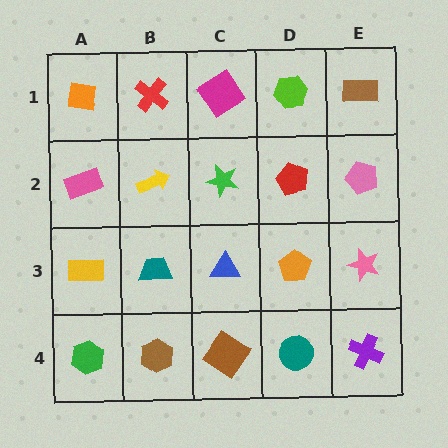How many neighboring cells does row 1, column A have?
2.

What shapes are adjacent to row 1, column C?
A green star (row 2, column C), a red cross (row 1, column B), a lime hexagon (row 1, column D).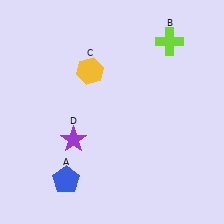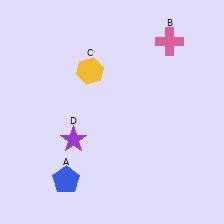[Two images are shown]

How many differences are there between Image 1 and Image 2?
There is 1 difference between the two images.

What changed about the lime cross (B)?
In Image 1, B is lime. In Image 2, it changed to pink.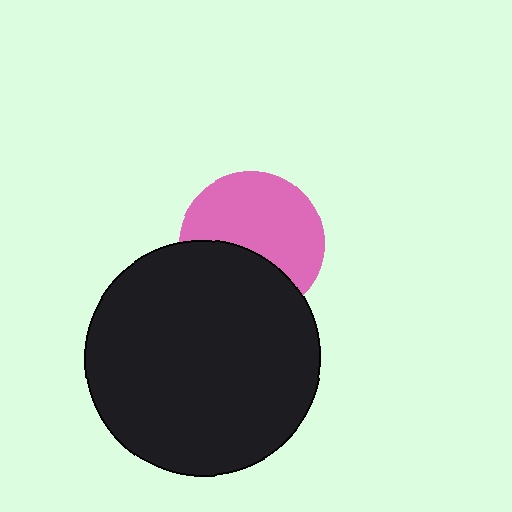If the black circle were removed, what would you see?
You would see the complete pink circle.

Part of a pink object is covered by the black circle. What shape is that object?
It is a circle.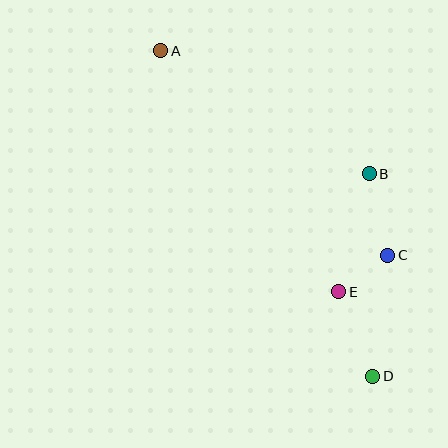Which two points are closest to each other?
Points C and E are closest to each other.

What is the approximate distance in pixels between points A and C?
The distance between A and C is approximately 306 pixels.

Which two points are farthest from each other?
Points A and D are farthest from each other.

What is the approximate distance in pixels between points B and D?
The distance between B and D is approximately 202 pixels.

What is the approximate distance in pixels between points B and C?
The distance between B and C is approximately 84 pixels.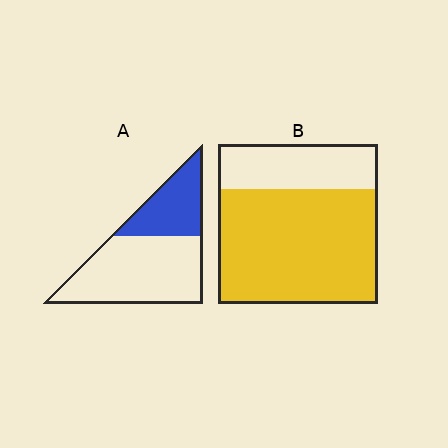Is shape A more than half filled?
No.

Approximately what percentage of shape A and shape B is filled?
A is approximately 35% and B is approximately 70%.